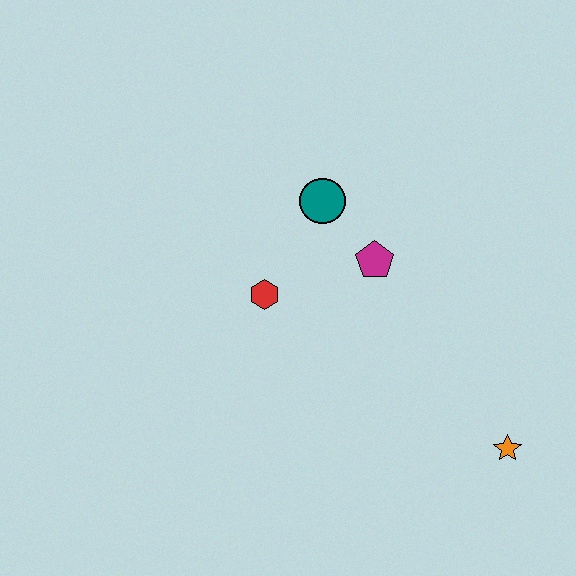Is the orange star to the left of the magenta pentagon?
No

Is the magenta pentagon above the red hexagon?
Yes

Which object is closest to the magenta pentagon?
The teal circle is closest to the magenta pentagon.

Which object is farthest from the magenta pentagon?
The orange star is farthest from the magenta pentagon.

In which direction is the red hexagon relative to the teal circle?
The red hexagon is below the teal circle.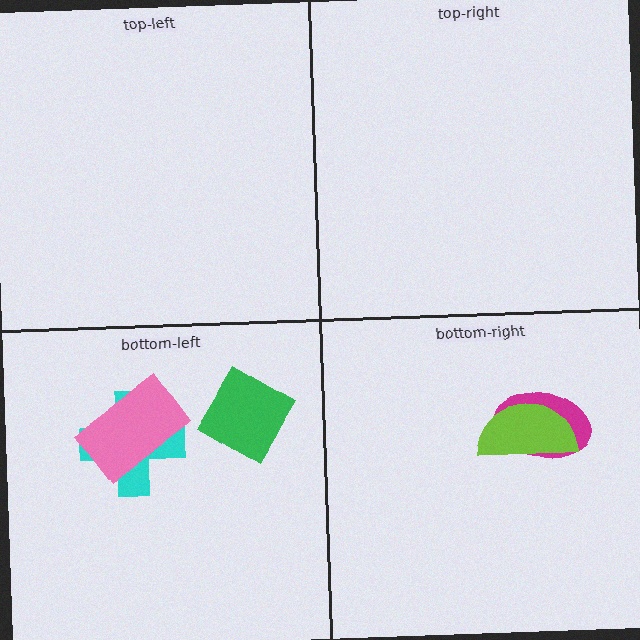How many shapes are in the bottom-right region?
2.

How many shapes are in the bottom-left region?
3.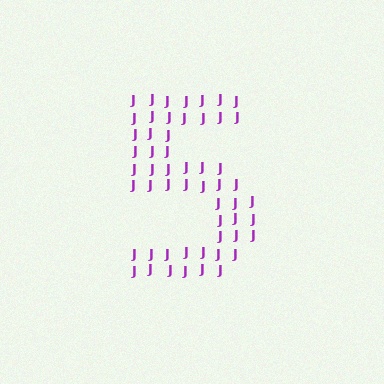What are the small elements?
The small elements are letter J's.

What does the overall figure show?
The overall figure shows the digit 5.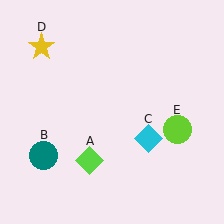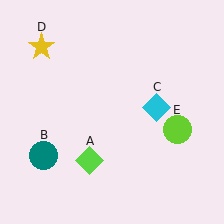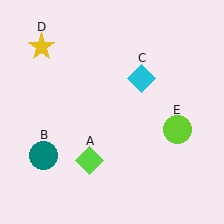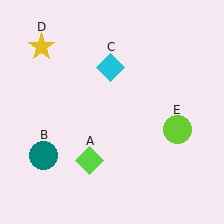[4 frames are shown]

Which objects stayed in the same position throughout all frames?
Lime diamond (object A) and teal circle (object B) and yellow star (object D) and lime circle (object E) remained stationary.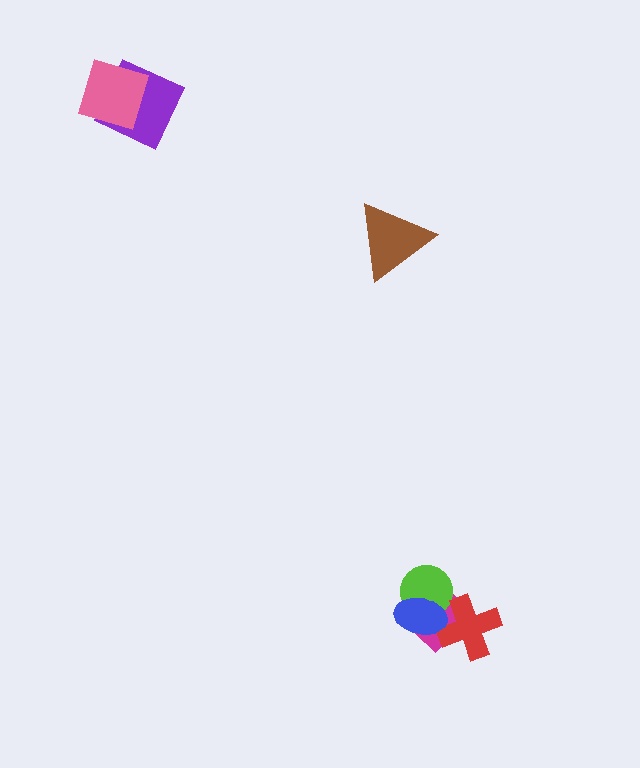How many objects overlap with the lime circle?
2 objects overlap with the lime circle.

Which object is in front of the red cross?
The blue ellipse is in front of the red cross.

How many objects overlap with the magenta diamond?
3 objects overlap with the magenta diamond.